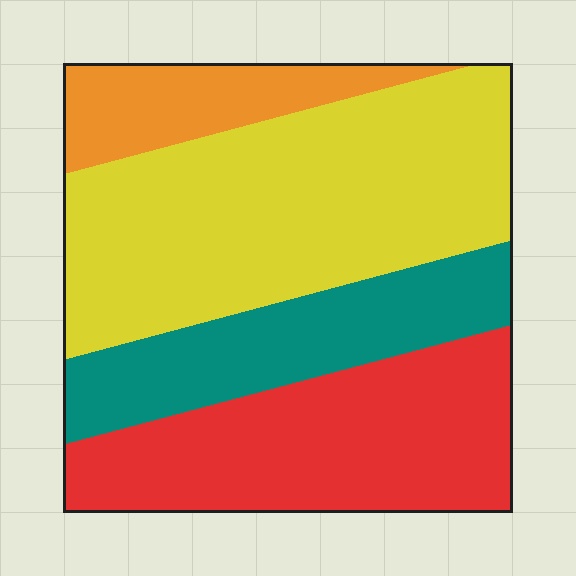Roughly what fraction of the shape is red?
Red covers 29% of the shape.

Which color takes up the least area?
Orange, at roughly 10%.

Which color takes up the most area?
Yellow, at roughly 40%.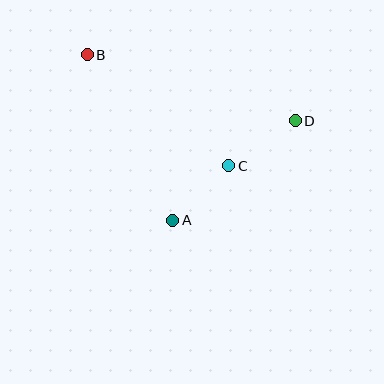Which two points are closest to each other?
Points A and C are closest to each other.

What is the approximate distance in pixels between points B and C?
The distance between B and C is approximately 180 pixels.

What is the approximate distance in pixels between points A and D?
The distance between A and D is approximately 158 pixels.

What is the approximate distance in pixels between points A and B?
The distance between A and B is approximately 186 pixels.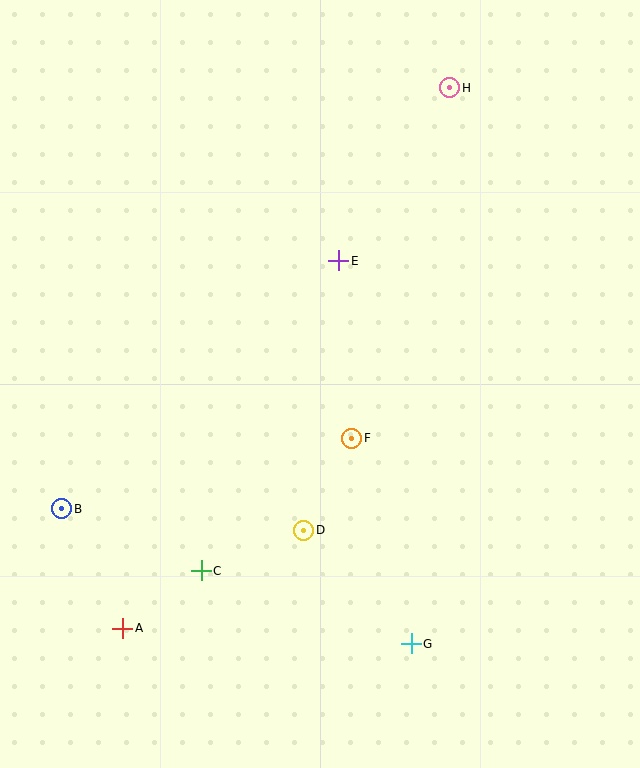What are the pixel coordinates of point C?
Point C is at (201, 571).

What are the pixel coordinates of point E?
Point E is at (339, 261).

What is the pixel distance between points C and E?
The distance between C and E is 339 pixels.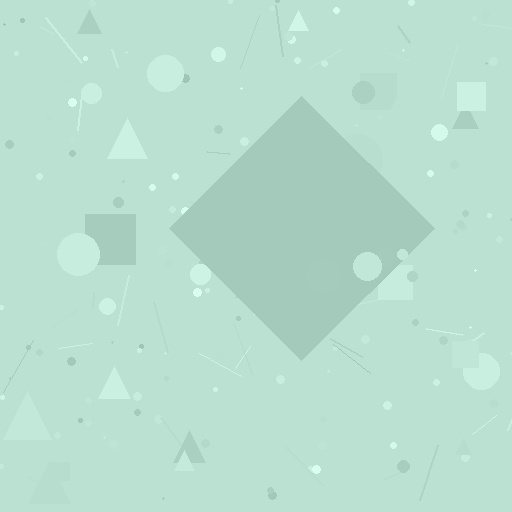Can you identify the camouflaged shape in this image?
The camouflaged shape is a diamond.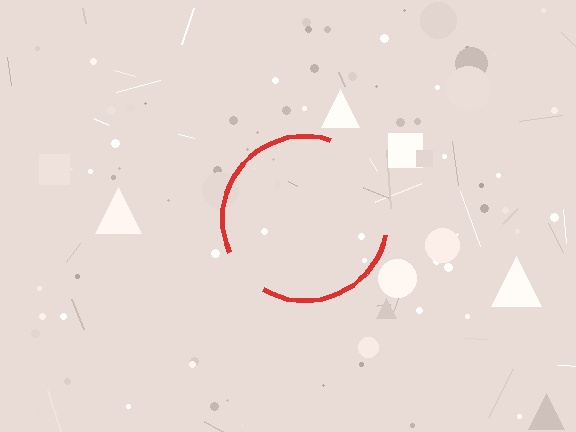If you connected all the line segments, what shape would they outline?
They would outline a circle.